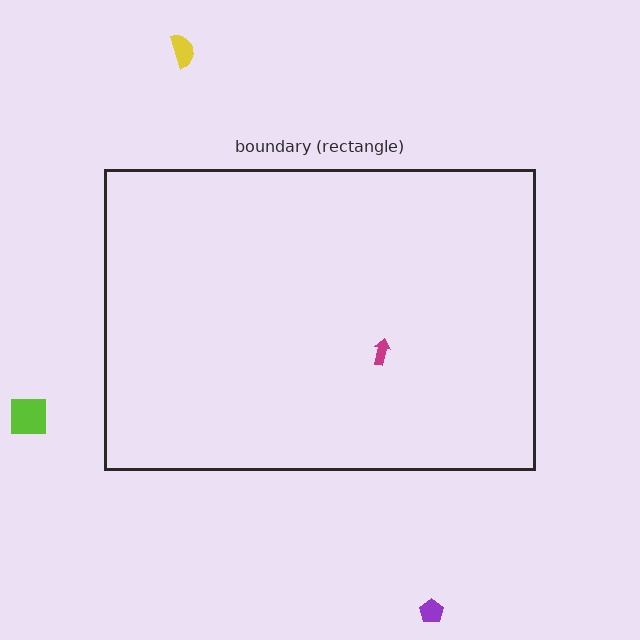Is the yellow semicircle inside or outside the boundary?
Outside.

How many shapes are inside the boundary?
1 inside, 3 outside.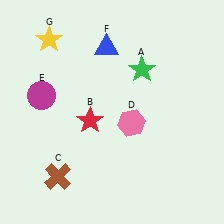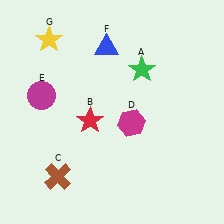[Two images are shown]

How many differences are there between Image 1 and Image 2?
There is 1 difference between the two images.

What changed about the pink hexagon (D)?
In Image 1, D is pink. In Image 2, it changed to magenta.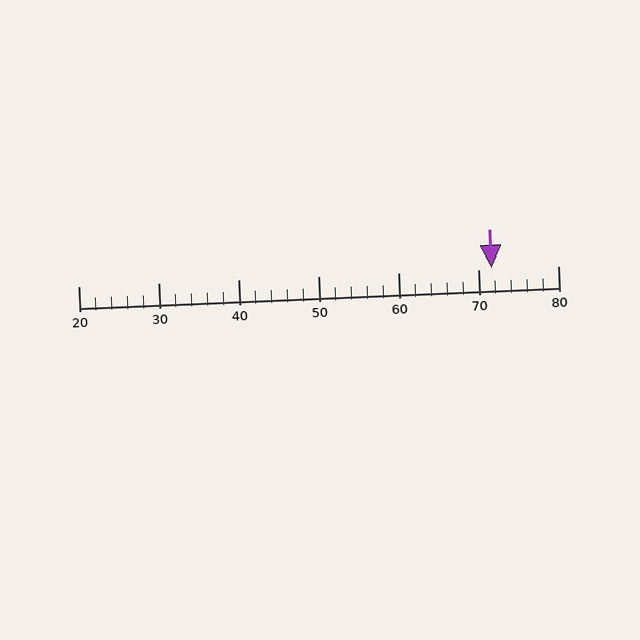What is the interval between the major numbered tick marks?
The major tick marks are spaced 10 units apart.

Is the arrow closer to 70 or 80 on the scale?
The arrow is closer to 70.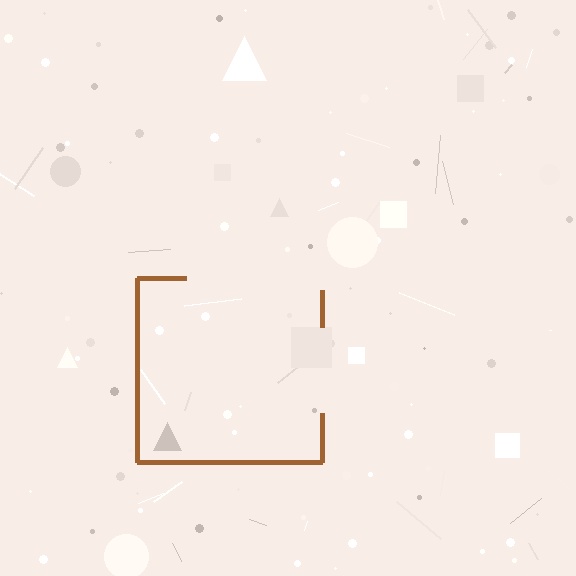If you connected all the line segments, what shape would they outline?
They would outline a square.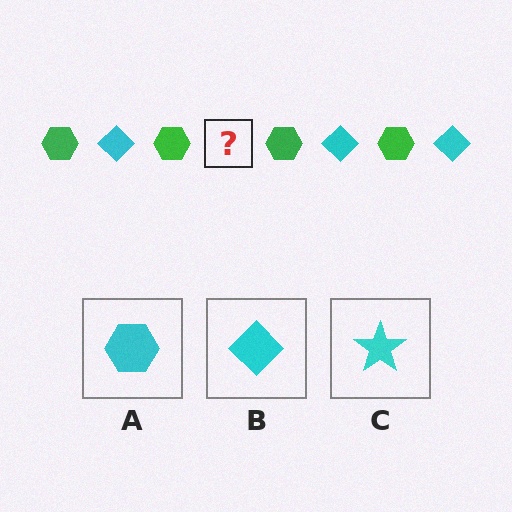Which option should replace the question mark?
Option B.